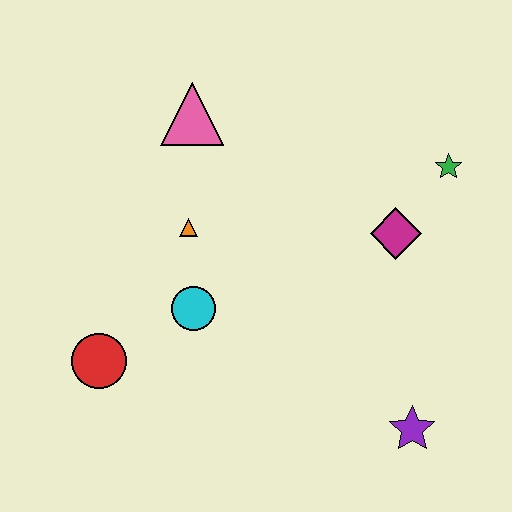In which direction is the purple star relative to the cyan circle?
The purple star is to the right of the cyan circle.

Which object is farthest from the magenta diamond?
The red circle is farthest from the magenta diamond.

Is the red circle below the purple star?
No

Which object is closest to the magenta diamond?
The green star is closest to the magenta diamond.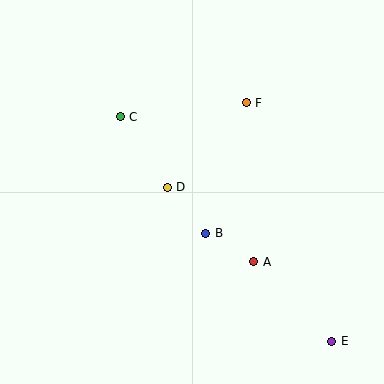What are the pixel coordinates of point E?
Point E is at (332, 341).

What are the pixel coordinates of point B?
Point B is at (206, 233).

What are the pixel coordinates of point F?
Point F is at (246, 103).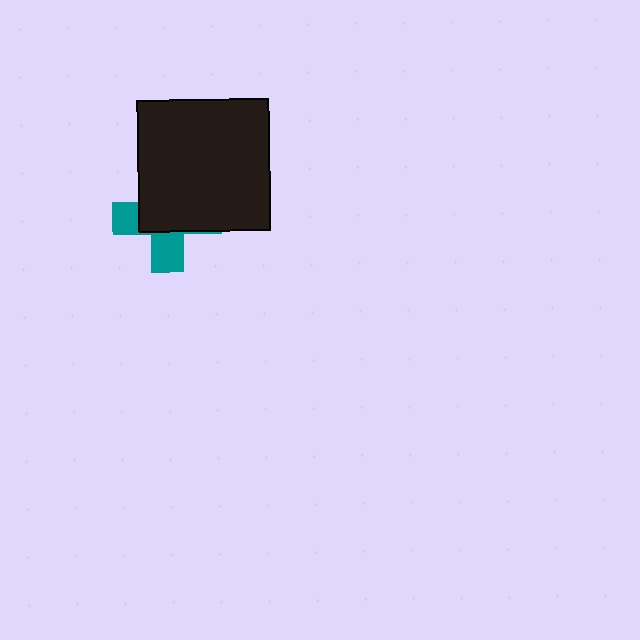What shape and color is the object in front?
The object in front is a black square.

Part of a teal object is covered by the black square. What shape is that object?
It is a cross.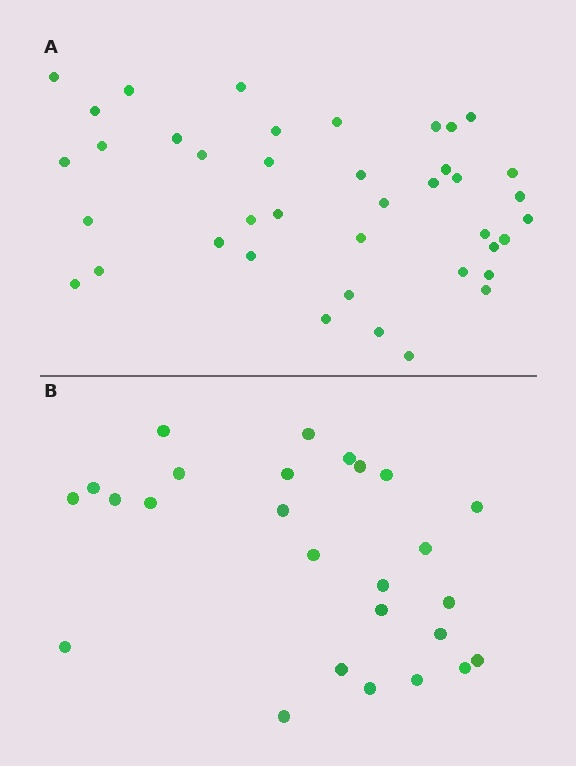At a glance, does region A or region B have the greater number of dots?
Region A (the top region) has more dots.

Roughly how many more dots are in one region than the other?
Region A has approximately 15 more dots than region B.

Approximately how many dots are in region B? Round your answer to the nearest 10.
About 30 dots. (The exact count is 26, which rounds to 30.)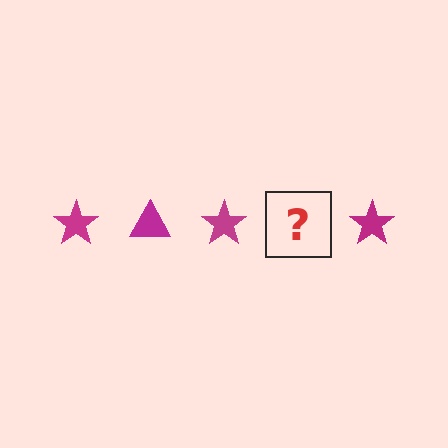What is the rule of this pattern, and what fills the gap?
The rule is that the pattern cycles through star, triangle shapes in magenta. The gap should be filled with a magenta triangle.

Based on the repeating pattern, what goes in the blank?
The blank should be a magenta triangle.